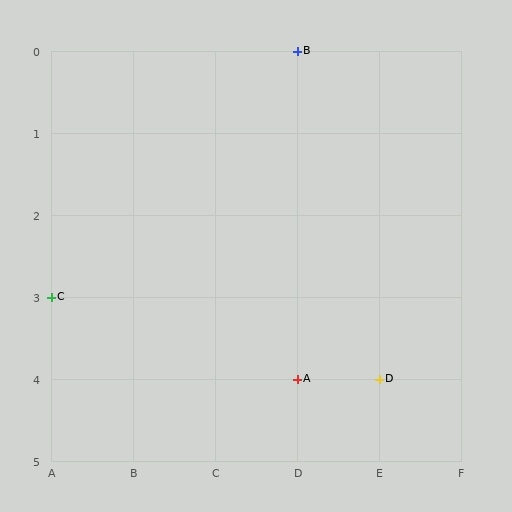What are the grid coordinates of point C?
Point C is at grid coordinates (A, 3).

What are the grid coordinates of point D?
Point D is at grid coordinates (E, 4).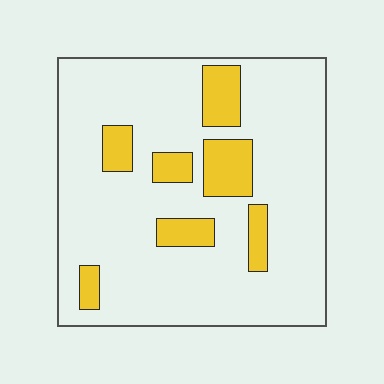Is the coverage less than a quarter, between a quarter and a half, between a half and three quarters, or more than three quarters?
Less than a quarter.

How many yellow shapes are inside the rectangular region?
7.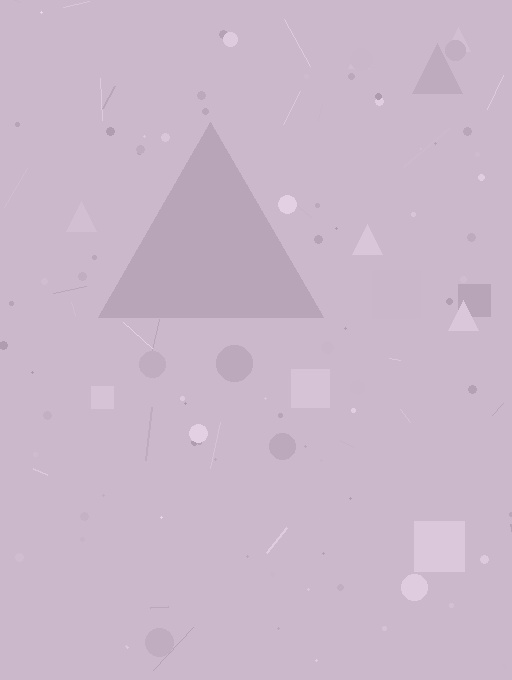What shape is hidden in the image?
A triangle is hidden in the image.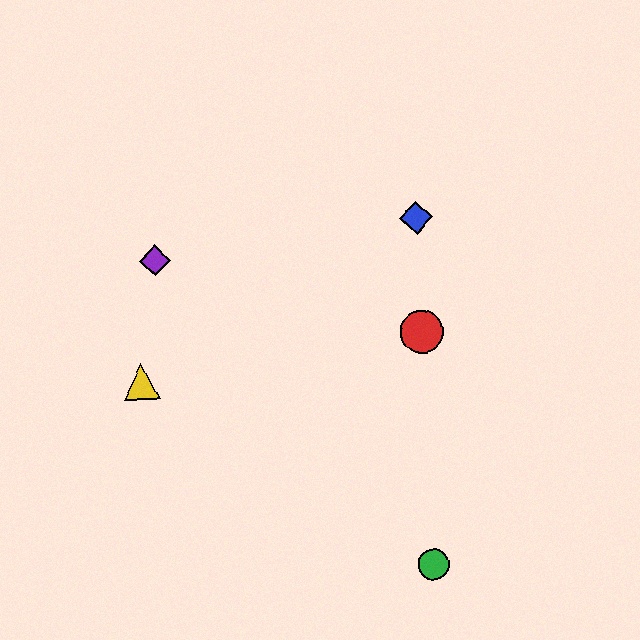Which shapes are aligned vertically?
The red circle, the blue diamond, the green circle are aligned vertically.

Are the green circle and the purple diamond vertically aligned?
No, the green circle is at x≈434 and the purple diamond is at x≈155.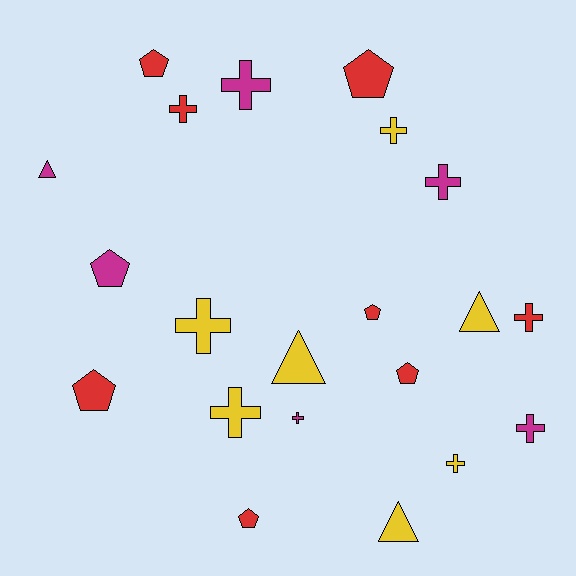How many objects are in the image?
There are 21 objects.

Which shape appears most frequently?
Cross, with 10 objects.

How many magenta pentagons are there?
There is 1 magenta pentagon.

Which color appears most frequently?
Red, with 8 objects.